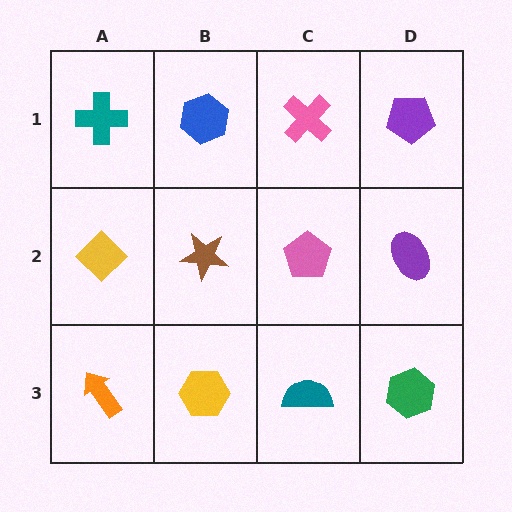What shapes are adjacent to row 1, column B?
A brown star (row 2, column B), a teal cross (row 1, column A), a pink cross (row 1, column C).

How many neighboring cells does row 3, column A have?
2.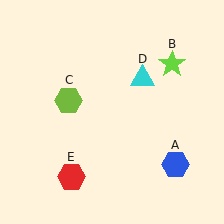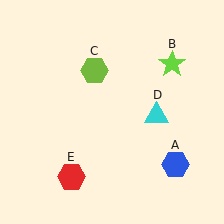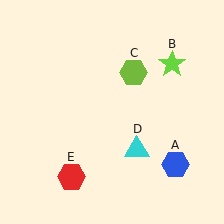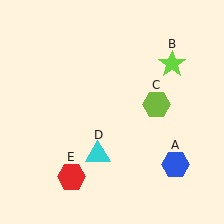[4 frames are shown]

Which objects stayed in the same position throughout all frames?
Blue hexagon (object A) and lime star (object B) and red hexagon (object E) remained stationary.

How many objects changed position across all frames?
2 objects changed position: lime hexagon (object C), cyan triangle (object D).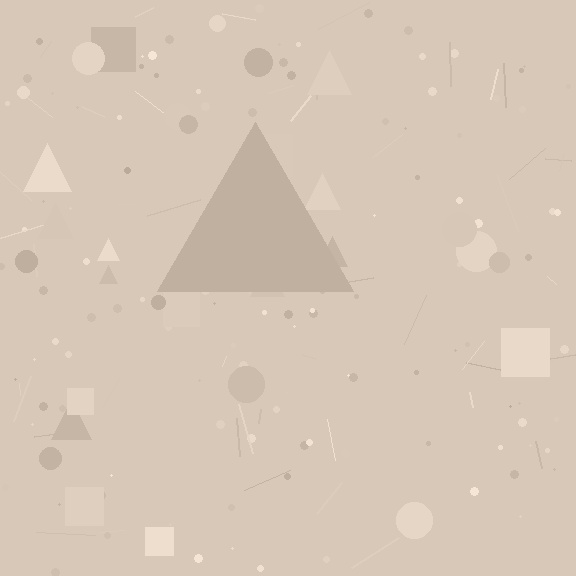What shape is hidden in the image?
A triangle is hidden in the image.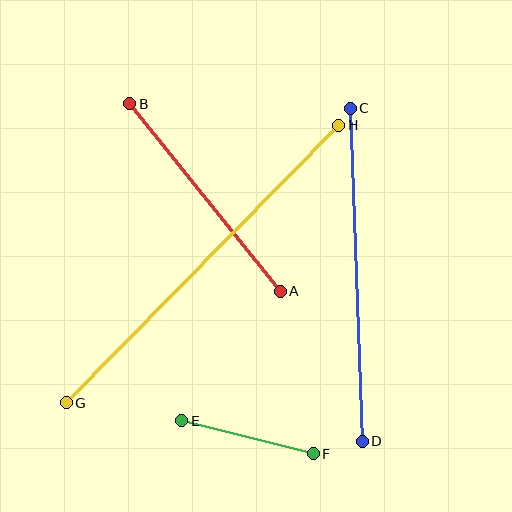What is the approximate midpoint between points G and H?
The midpoint is at approximately (202, 264) pixels.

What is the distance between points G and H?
The distance is approximately 389 pixels.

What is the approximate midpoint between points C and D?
The midpoint is at approximately (356, 275) pixels.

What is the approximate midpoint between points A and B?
The midpoint is at approximately (205, 198) pixels.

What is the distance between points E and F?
The distance is approximately 135 pixels.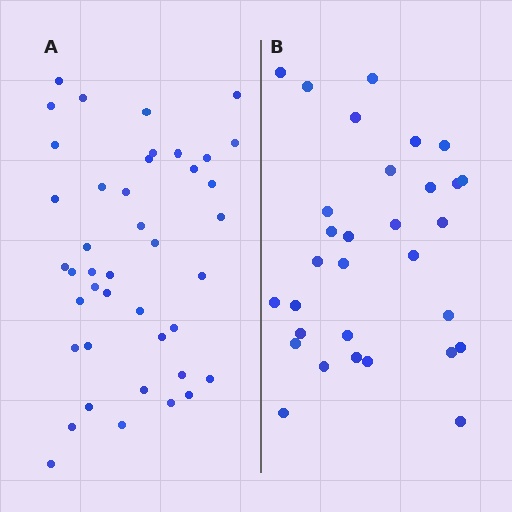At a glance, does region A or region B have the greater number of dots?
Region A (the left region) has more dots.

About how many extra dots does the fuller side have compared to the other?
Region A has roughly 12 or so more dots than region B.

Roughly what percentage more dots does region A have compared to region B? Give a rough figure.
About 35% more.